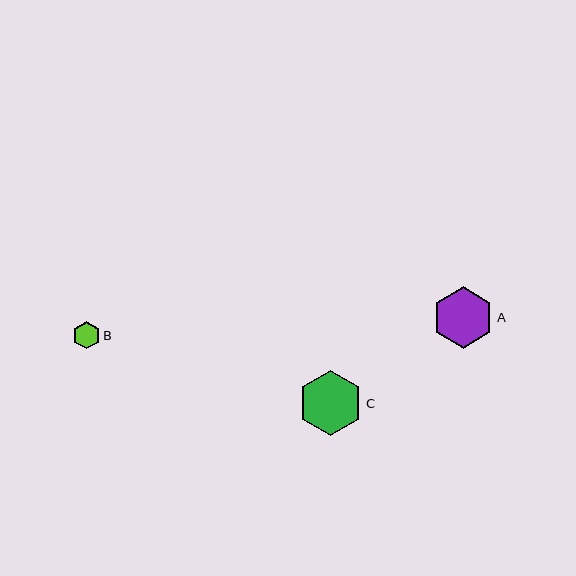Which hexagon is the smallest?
Hexagon B is the smallest with a size of approximately 27 pixels.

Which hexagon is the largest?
Hexagon C is the largest with a size of approximately 64 pixels.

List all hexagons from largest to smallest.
From largest to smallest: C, A, B.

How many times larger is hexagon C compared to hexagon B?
Hexagon C is approximately 2.4 times the size of hexagon B.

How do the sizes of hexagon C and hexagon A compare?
Hexagon C and hexagon A are approximately the same size.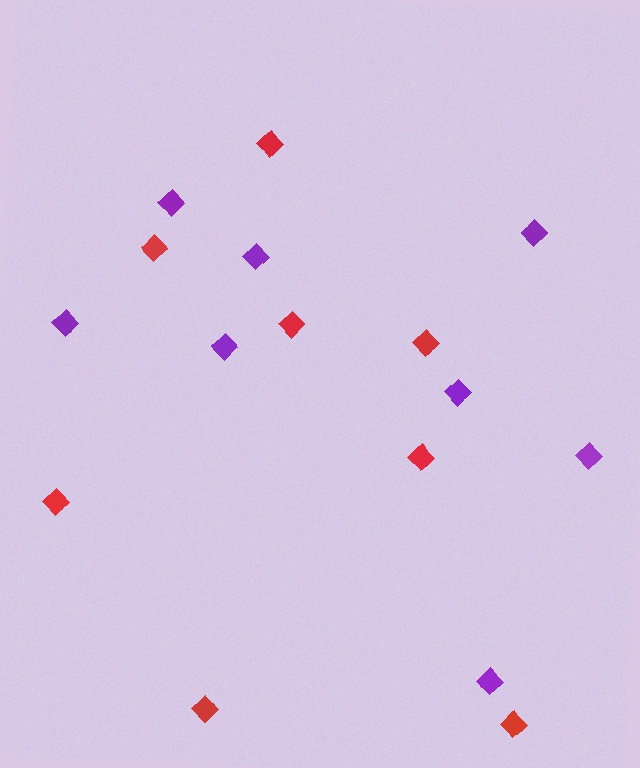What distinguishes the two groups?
There are 2 groups: one group of red diamonds (8) and one group of purple diamonds (8).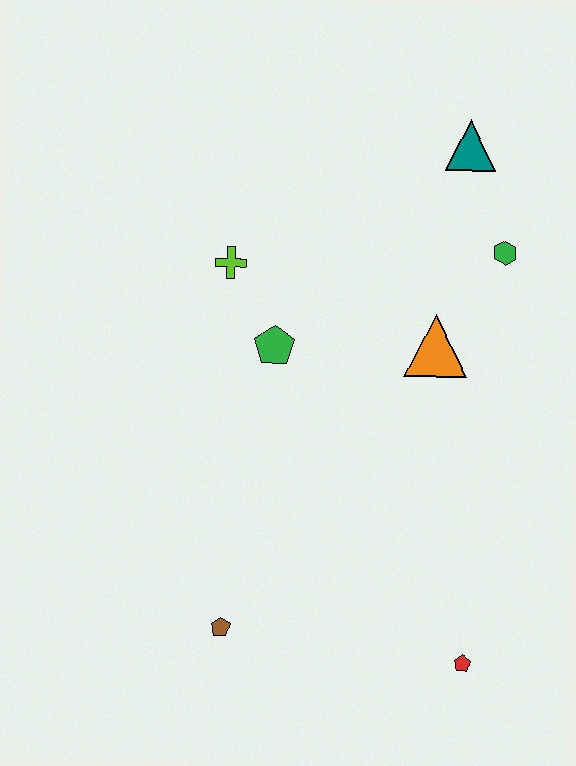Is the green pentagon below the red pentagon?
No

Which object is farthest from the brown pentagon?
The teal triangle is farthest from the brown pentagon.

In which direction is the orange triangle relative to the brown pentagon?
The orange triangle is above the brown pentagon.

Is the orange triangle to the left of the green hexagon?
Yes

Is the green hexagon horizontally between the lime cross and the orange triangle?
No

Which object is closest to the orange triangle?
The green hexagon is closest to the orange triangle.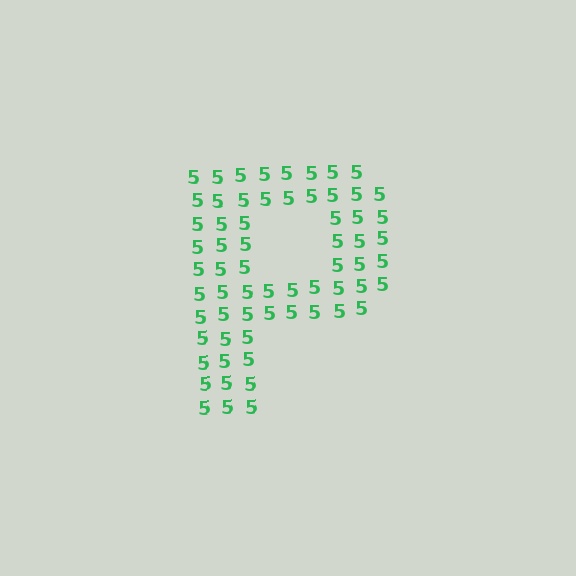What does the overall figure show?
The overall figure shows the letter P.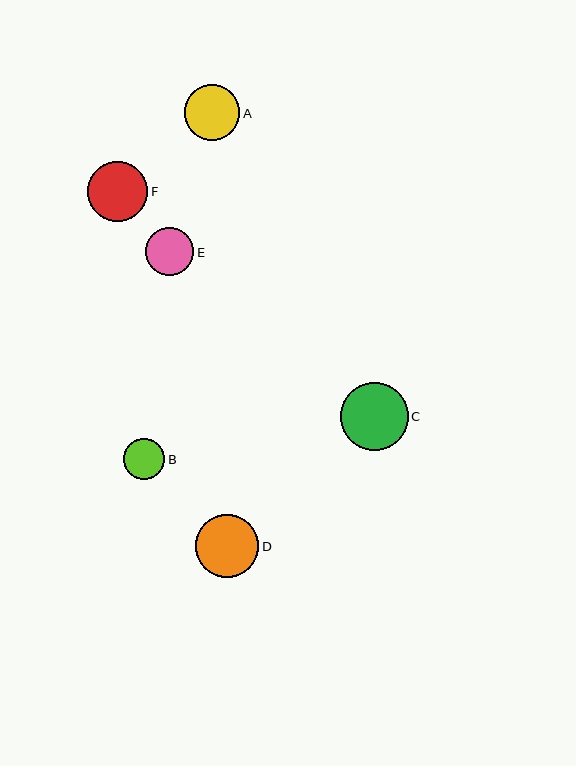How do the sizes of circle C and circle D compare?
Circle C and circle D are approximately the same size.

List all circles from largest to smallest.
From largest to smallest: C, D, F, A, E, B.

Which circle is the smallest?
Circle B is the smallest with a size of approximately 41 pixels.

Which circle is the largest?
Circle C is the largest with a size of approximately 68 pixels.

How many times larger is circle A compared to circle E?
Circle A is approximately 1.2 times the size of circle E.